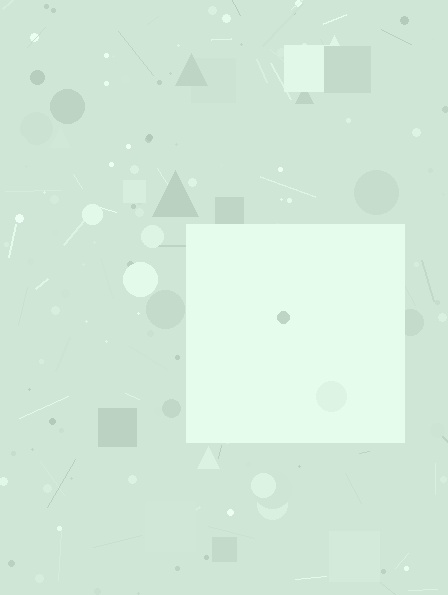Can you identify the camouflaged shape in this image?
The camouflaged shape is a square.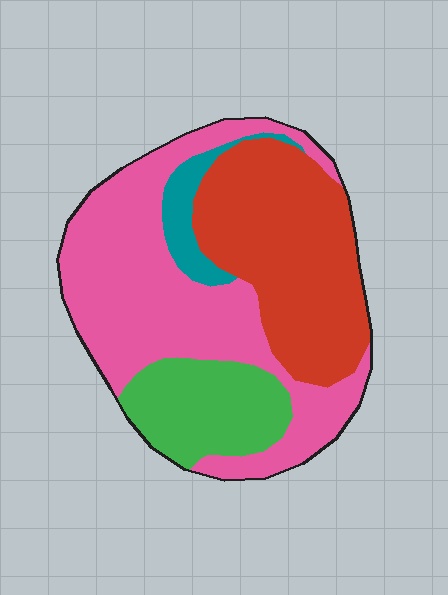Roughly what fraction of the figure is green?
Green covers about 15% of the figure.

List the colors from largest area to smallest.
From largest to smallest: pink, red, green, teal.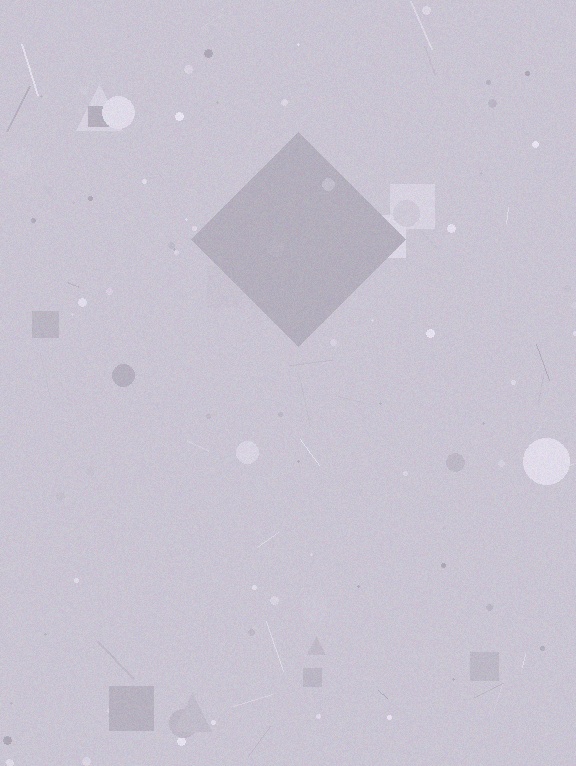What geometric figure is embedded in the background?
A diamond is embedded in the background.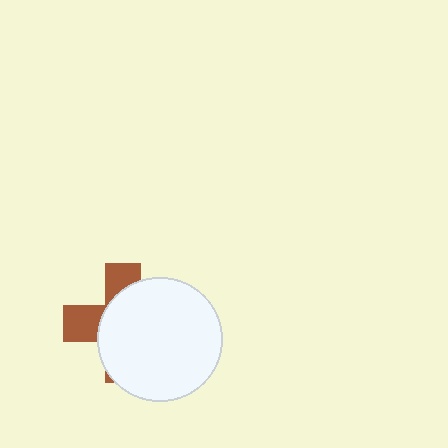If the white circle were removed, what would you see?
You would see the complete brown cross.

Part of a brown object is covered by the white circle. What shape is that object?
It is a cross.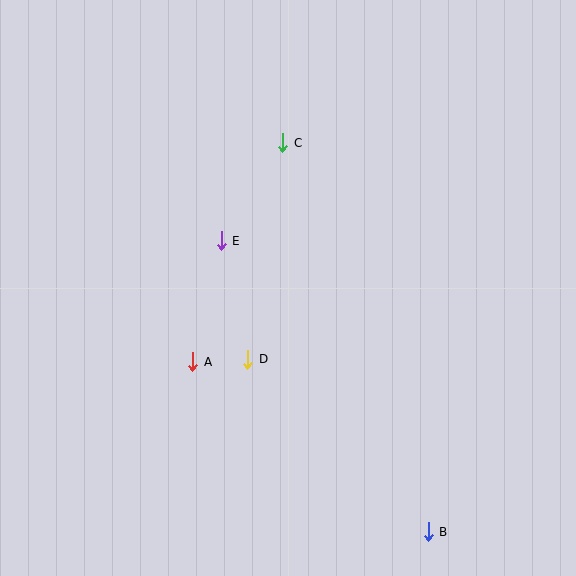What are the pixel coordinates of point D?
Point D is at (248, 359).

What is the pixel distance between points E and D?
The distance between E and D is 121 pixels.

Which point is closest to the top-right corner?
Point C is closest to the top-right corner.